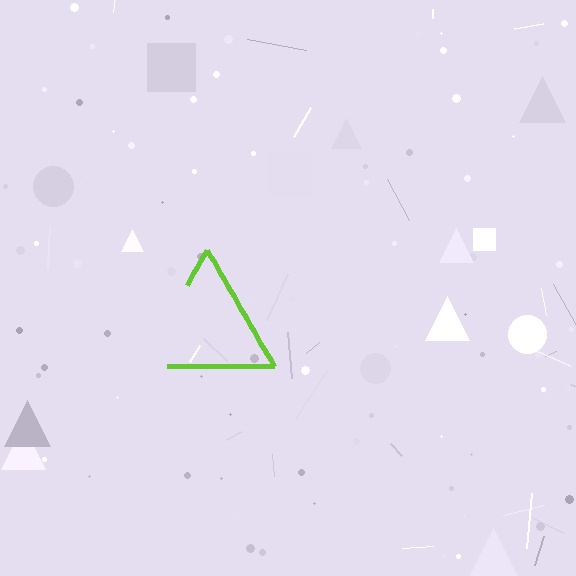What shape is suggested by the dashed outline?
The dashed outline suggests a triangle.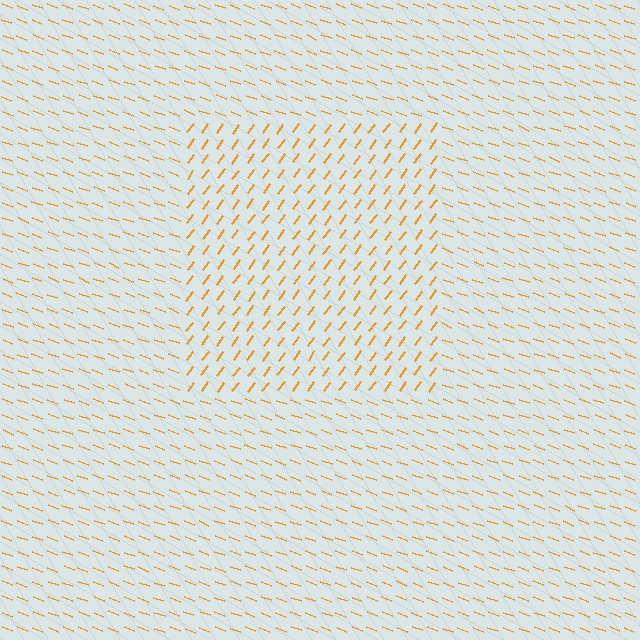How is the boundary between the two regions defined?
The boundary is defined purely by a change in line orientation (approximately 74 degrees difference). All lines are the same color and thickness.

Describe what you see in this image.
The image is filled with small orange line segments. A rectangle region in the image has lines oriented differently from the surrounding lines, creating a visible texture boundary.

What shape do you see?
I see a rectangle.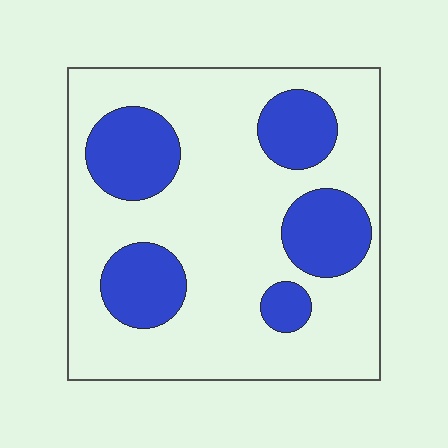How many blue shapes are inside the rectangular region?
5.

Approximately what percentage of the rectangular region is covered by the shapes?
Approximately 25%.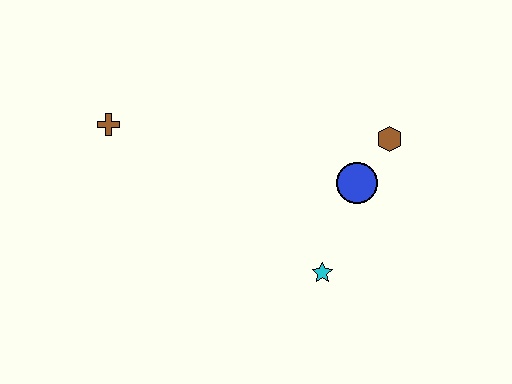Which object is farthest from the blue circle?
The brown cross is farthest from the blue circle.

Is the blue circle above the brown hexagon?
No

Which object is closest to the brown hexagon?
The blue circle is closest to the brown hexagon.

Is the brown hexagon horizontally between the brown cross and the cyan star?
No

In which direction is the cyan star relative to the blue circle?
The cyan star is below the blue circle.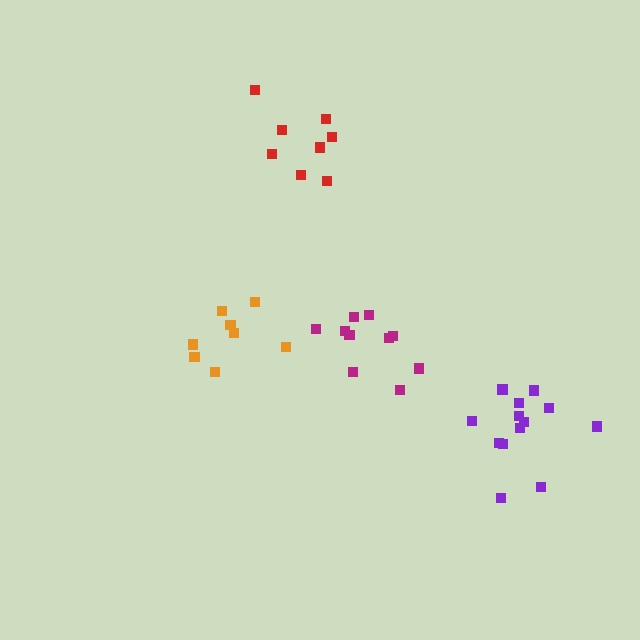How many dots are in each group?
Group 1: 8 dots, Group 2: 13 dots, Group 3: 10 dots, Group 4: 8 dots (39 total).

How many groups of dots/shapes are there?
There are 4 groups.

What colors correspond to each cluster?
The clusters are colored: orange, purple, magenta, red.